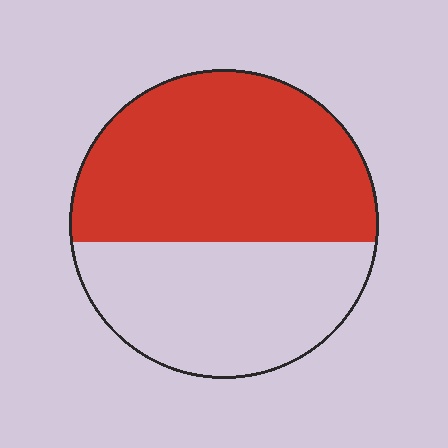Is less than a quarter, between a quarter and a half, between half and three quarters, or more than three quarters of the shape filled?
Between half and three quarters.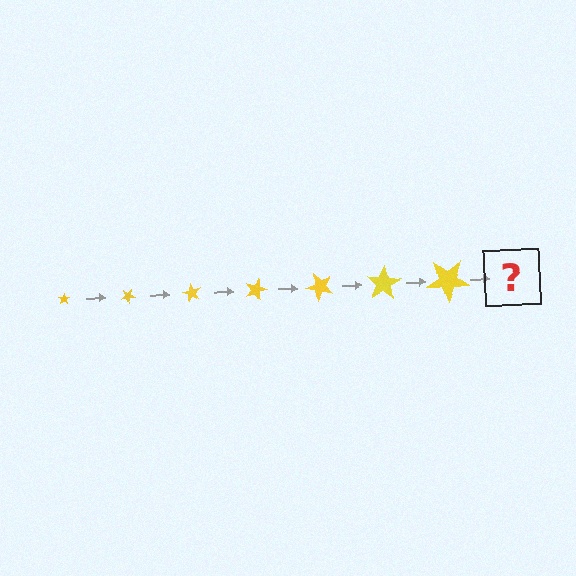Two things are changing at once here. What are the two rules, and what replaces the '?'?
The two rules are that the star grows larger each step and it rotates 30 degrees each step. The '?' should be a star, larger than the previous one and rotated 210 degrees from the start.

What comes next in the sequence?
The next element should be a star, larger than the previous one and rotated 210 degrees from the start.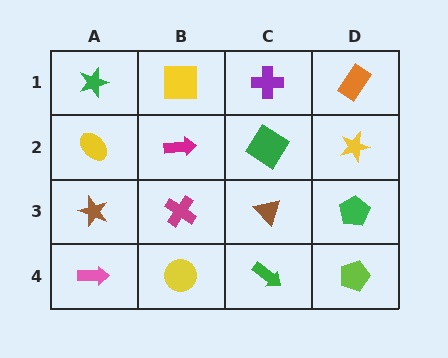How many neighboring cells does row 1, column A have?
2.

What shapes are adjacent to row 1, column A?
A yellow ellipse (row 2, column A), a yellow square (row 1, column B).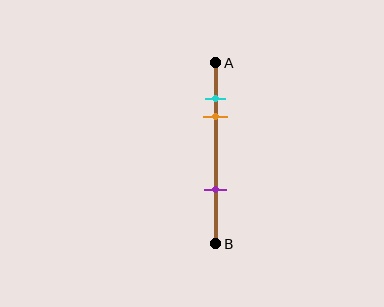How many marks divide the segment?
There are 3 marks dividing the segment.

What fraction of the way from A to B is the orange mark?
The orange mark is approximately 30% (0.3) of the way from A to B.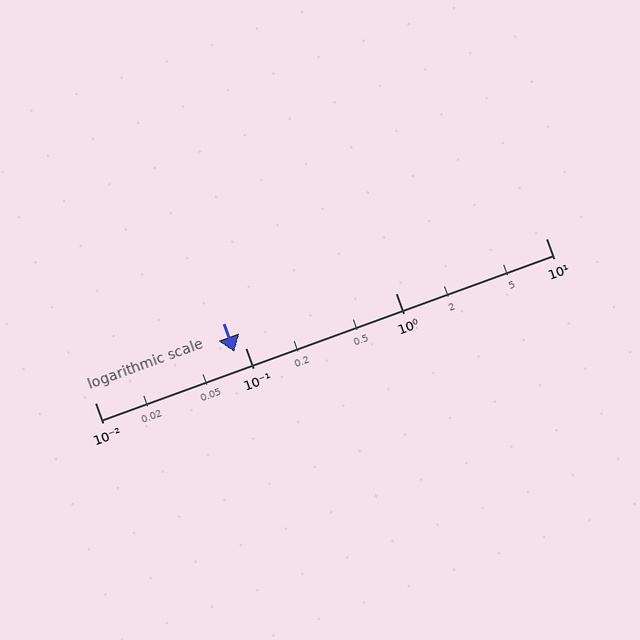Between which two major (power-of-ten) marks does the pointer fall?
The pointer is between 0.01 and 0.1.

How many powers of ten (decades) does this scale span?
The scale spans 3 decades, from 0.01 to 10.